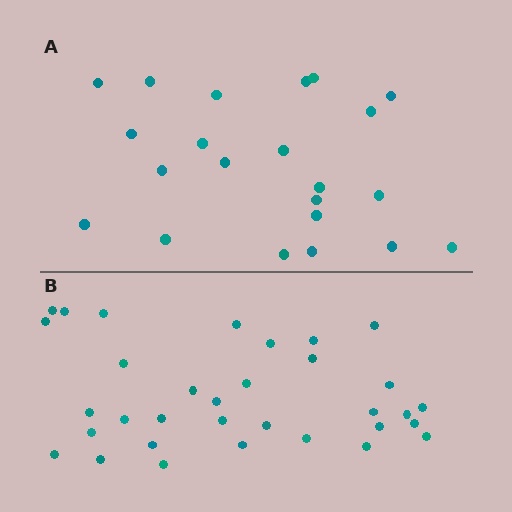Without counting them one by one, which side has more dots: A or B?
Region B (the bottom region) has more dots.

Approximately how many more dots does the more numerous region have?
Region B has roughly 12 or so more dots than region A.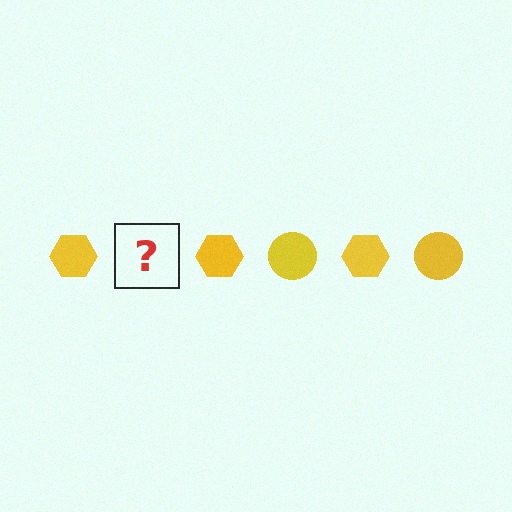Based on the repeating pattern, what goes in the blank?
The blank should be a yellow circle.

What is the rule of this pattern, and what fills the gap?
The rule is that the pattern cycles through hexagon, circle shapes in yellow. The gap should be filled with a yellow circle.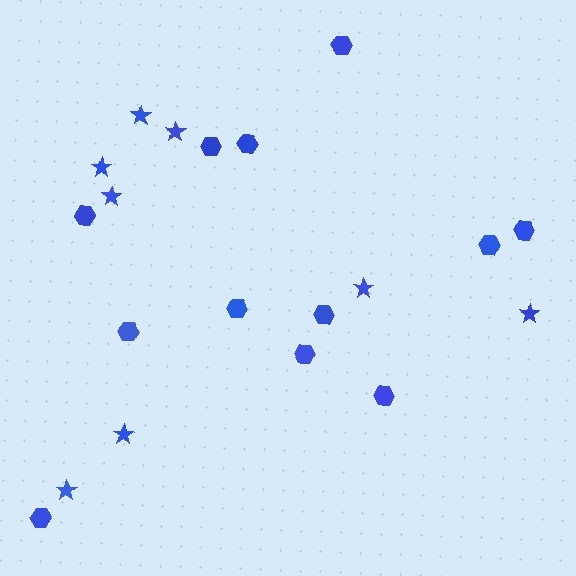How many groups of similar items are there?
There are 2 groups: one group of stars (8) and one group of hexagons (12).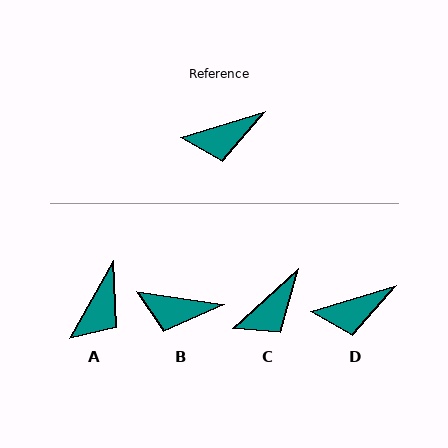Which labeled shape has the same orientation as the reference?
D.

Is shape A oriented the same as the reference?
No, it is off by about 43 degrees.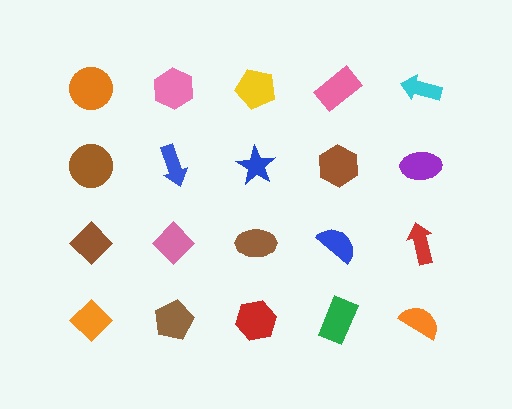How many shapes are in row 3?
5 shapes.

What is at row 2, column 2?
A blue arrow.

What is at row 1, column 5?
A cyan arrow.